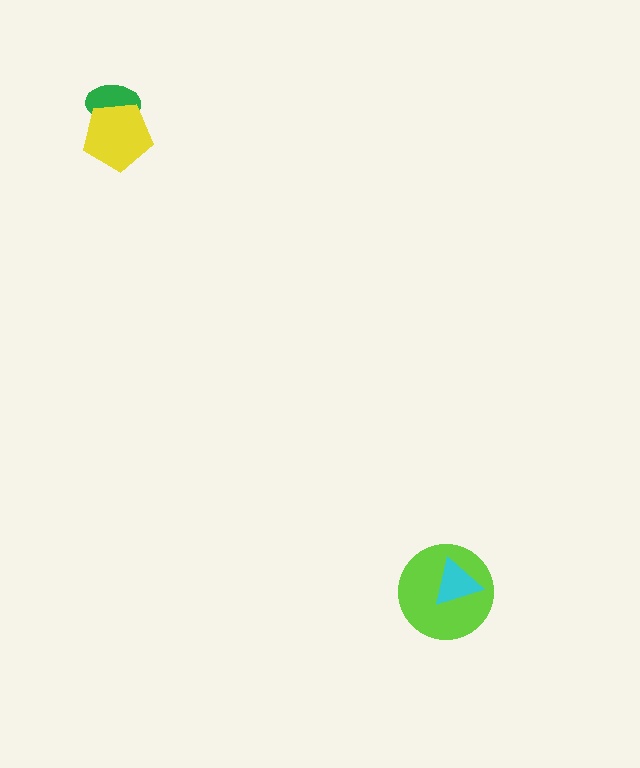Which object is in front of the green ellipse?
The yellow pentagon is in front of the green ellipse.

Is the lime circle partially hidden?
Yes, it is partially covered by another shape.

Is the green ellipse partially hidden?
Yes, it is partially covered by another shape.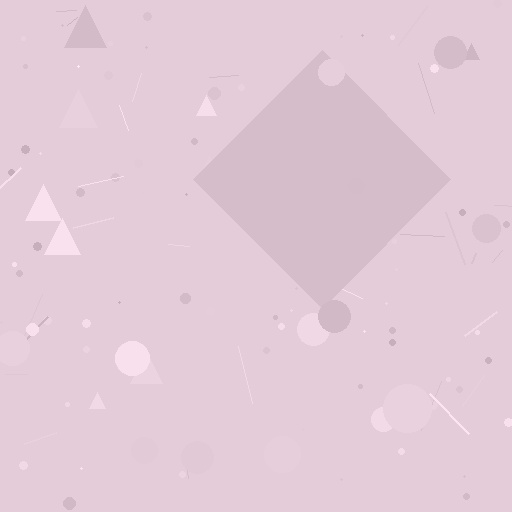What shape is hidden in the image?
A diamond is hidden in the image.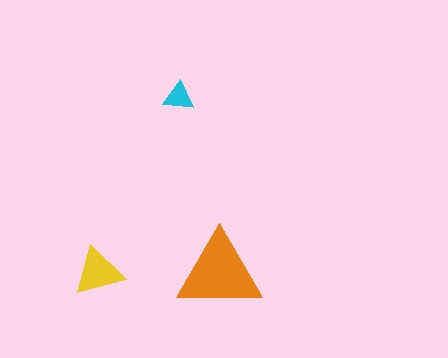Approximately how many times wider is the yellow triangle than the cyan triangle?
About 1.5 times wider.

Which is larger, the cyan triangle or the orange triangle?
The orange one.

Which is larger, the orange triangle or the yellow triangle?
The orange one.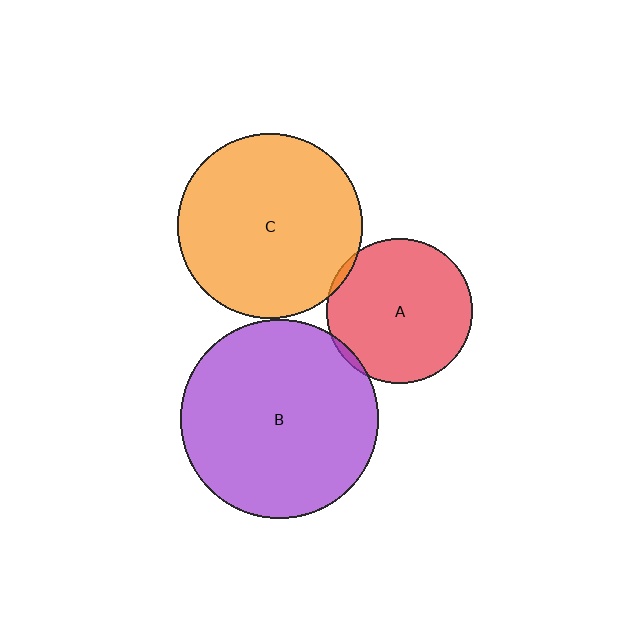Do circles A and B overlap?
Yes.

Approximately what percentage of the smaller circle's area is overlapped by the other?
Approximately 5%.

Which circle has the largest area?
Circle B (purple).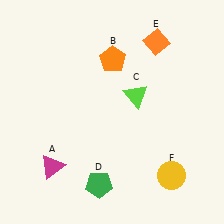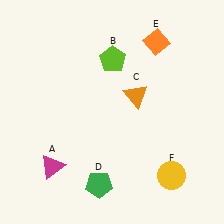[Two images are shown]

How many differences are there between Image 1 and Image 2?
There are 2 differences between the two images.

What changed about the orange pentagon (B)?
In Image 1, B is orange. In Image 2, it changed to lime.